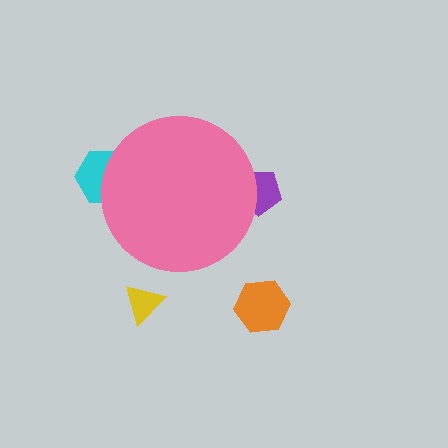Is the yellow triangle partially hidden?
No, the yellow triangle is fully visible.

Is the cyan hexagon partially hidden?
Yes, the cyan hexagon is partially hidden behind the pink circle.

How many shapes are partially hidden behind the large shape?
2 shapes are partially hidden.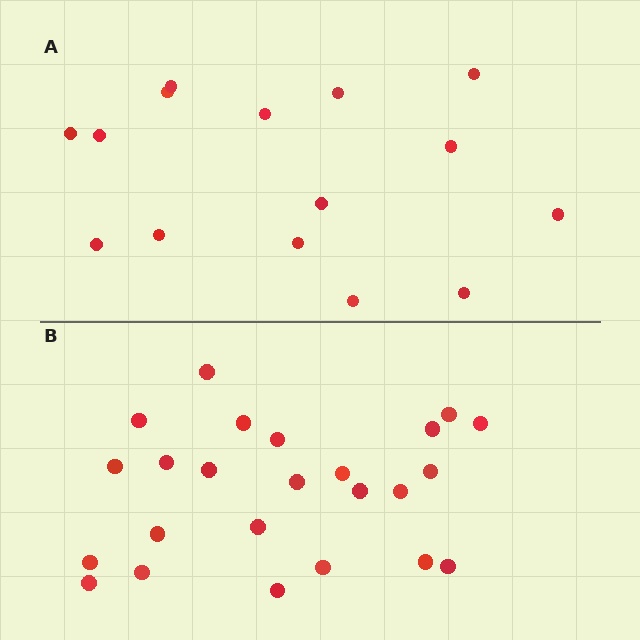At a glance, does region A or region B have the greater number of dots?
Region B (the bottom region) has more dots.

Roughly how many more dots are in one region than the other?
Region B has roughly 8 or so more dots than region A.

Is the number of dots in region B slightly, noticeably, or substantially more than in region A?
Region B has substantially more. The ratio is roughly 1.6 to 1.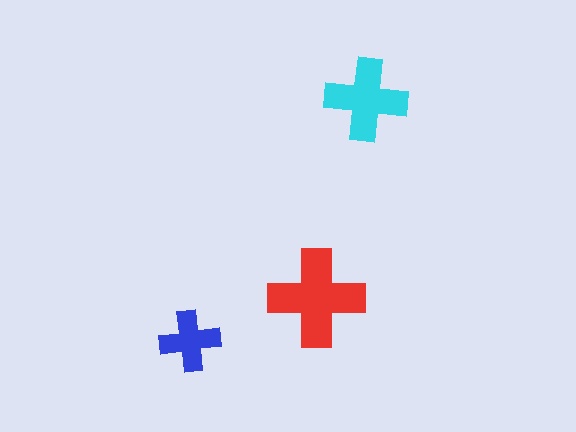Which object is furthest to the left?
The blue cross is leftmost.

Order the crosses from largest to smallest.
the red one, the cyan one, the blue one.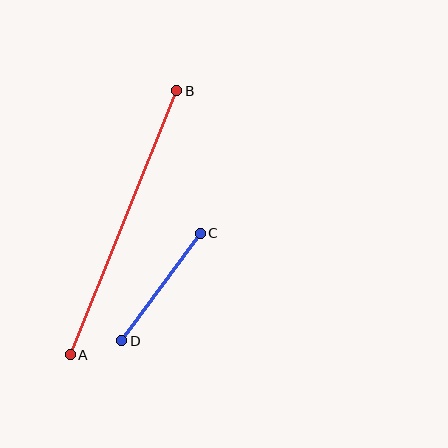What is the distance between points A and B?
The distance is approximately 285 pixels.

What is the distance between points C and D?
The distance is approximately 133 pixels.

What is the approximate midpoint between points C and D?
The midpoint is at approximately (161, 287) pixels.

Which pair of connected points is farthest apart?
Points A and B are farthest apart.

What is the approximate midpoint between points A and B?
The midpoint is at approximately (123, 223) pixels.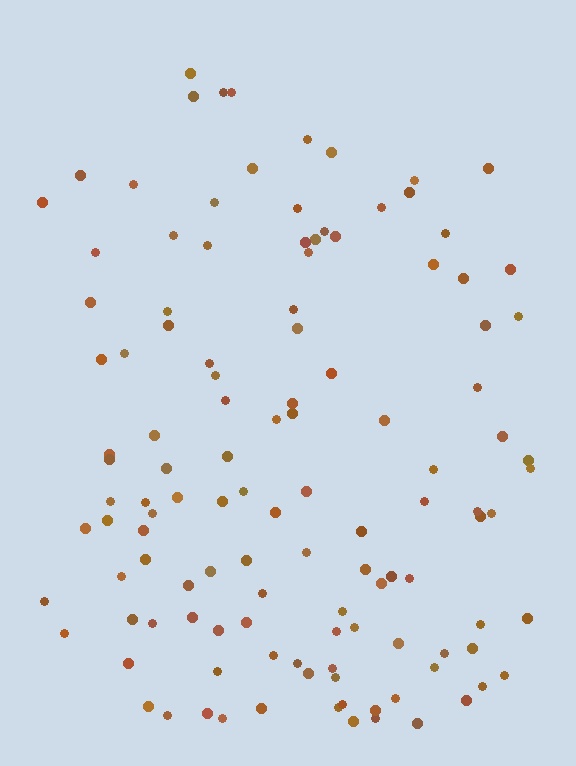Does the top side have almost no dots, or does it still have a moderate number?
Still a moderate number, just noticeably fewer than the bottom.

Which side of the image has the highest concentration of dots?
The bottom.